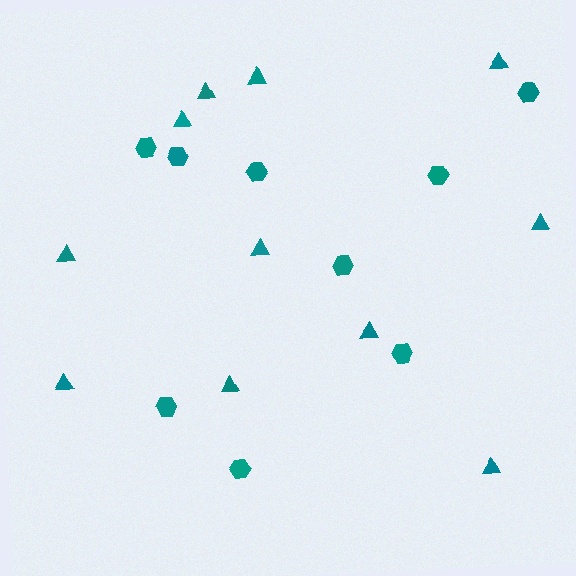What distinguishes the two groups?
There are 2 groups: one group of hexagons (9) and one group of triangles (11).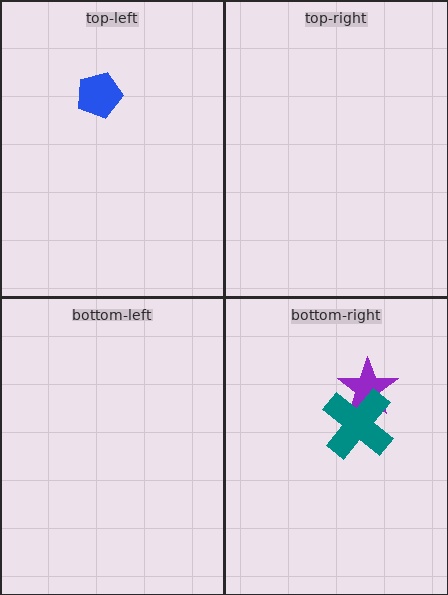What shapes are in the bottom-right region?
The purple star, the teal cross.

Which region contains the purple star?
The bottom-right region.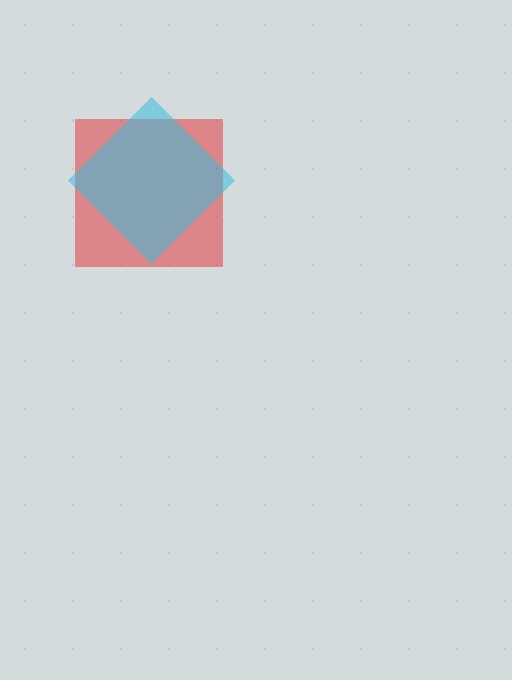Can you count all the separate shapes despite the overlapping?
Yes, there are 2 separate shapes.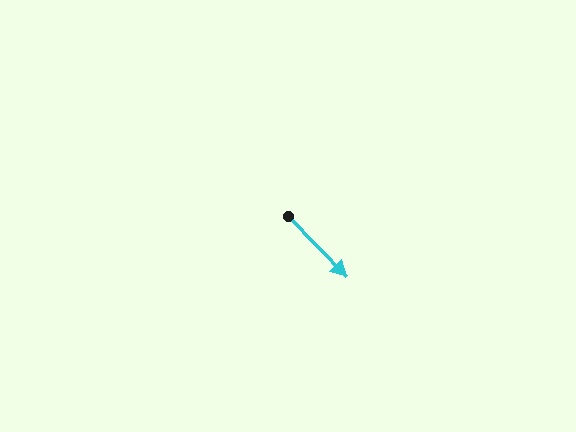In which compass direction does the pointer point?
Southeast.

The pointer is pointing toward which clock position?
Roughly 5 o'clock.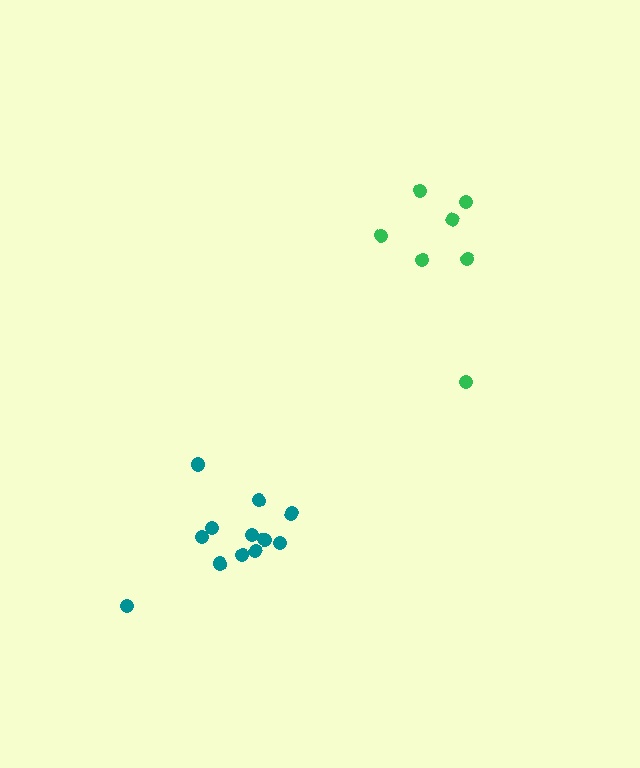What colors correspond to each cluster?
The clusters are colored: green, teal.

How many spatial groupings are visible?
There are 2 spatial groupings.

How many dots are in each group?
Group 1: 7 dots, Group 2: 12 dots (19 total).